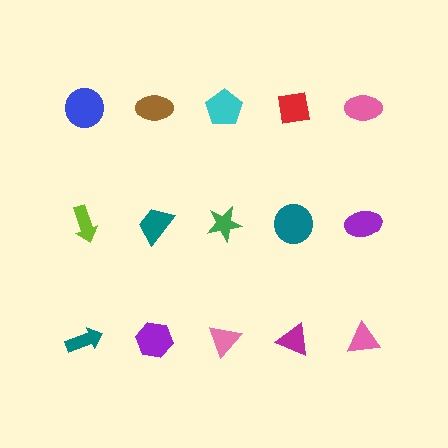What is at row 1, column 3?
A cyan pentagon.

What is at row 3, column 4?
A magenta triangle.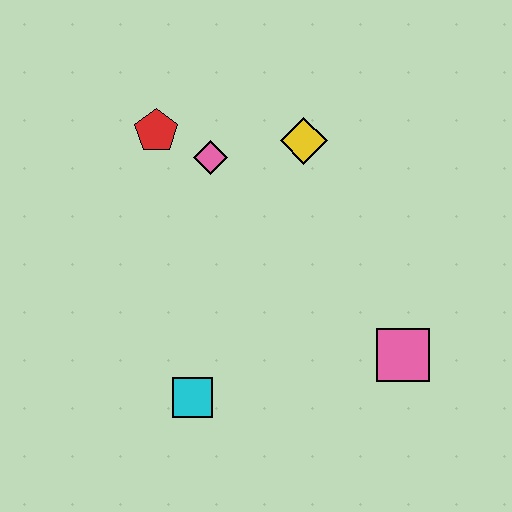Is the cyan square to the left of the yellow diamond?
Yes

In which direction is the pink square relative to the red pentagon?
The pink square is to the right of the red pentagon.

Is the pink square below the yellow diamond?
Yes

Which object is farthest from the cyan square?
The yellow diamond is farthest from the cyan square.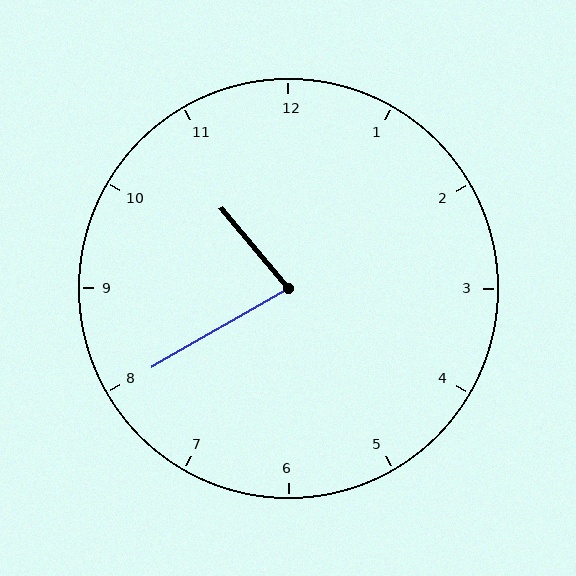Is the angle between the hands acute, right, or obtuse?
It is acute.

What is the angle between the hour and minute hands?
Approximately 80 degrees.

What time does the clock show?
10:40.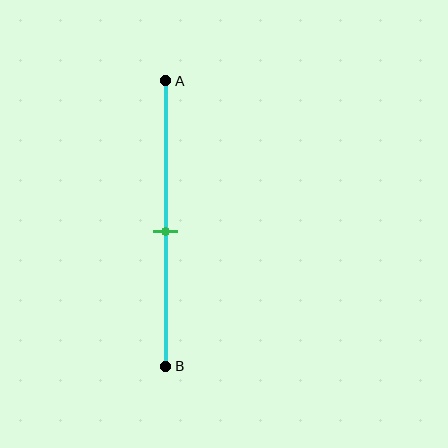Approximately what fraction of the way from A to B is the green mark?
The green mark is approximately 55% of the way from A to B.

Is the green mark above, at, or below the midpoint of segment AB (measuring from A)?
The green mark is approximately at the midpoint of segment AB.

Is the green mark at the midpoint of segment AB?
Yes, the mark is approximately at the midpoint.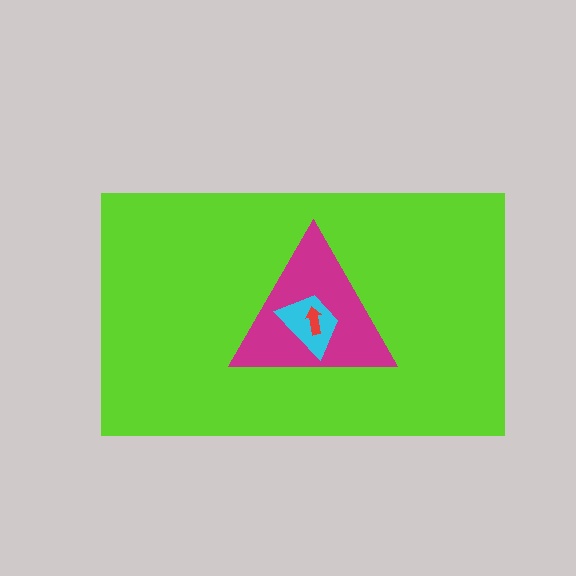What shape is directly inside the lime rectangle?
The magenta triangle.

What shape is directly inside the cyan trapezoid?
The red arrow.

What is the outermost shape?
The lime rectangle.